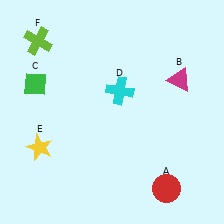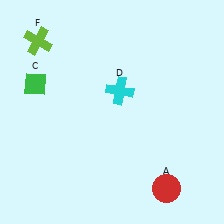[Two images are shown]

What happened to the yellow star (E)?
The yellow star (E) was removed in Image 2. It was in the bottom-left area of Image 1.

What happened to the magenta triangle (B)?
The magenta triangle (B) was removed in Image 2. It was in the top-right area of Image 1.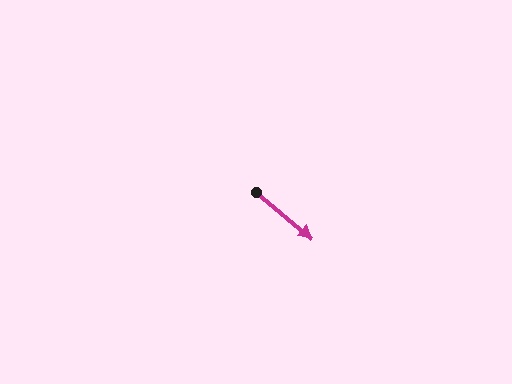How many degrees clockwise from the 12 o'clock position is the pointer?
Approximately 130 degrees.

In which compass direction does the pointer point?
Southeast.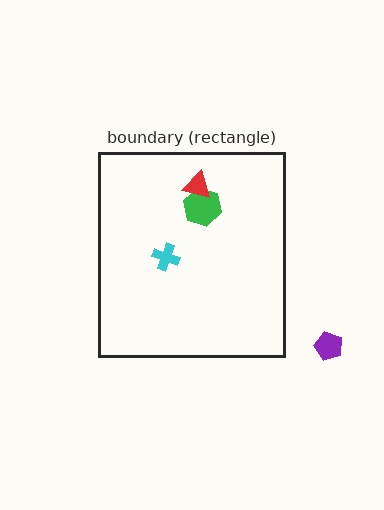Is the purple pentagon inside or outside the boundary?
Outside.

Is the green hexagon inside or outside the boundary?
Inside.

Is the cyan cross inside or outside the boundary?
Inside.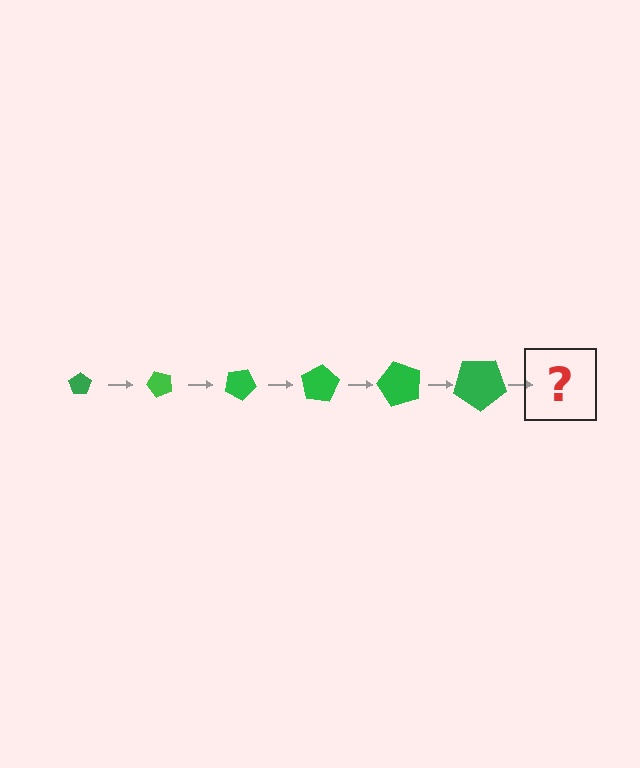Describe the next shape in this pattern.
It should be a pentagon, larger than the previous one and rotated 300 degrees from the start.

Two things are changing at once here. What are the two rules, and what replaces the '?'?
The two rules are that the pentagon grows larger each step and it rotates 50 degrees each step. The '?' should be a pentagon, larger than the previous one and rotated 300 degrees from the start.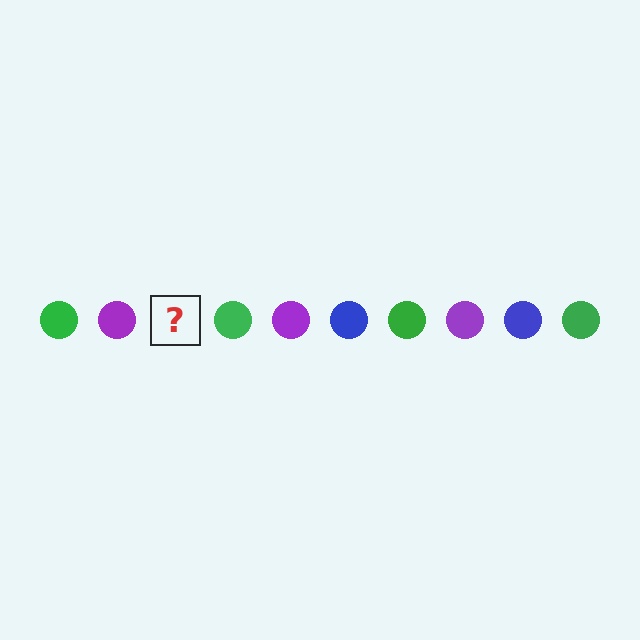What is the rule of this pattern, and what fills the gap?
The rule is that the pattern cycles through green, purple, blue circles. The gap should be filled with a blue circle.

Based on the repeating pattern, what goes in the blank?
The blank should be a blue circle.